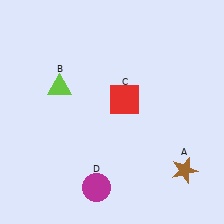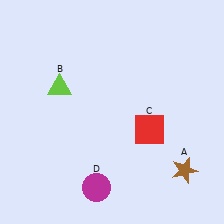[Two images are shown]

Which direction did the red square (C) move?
The red square (C) moved down.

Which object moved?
The red square (C) moved down.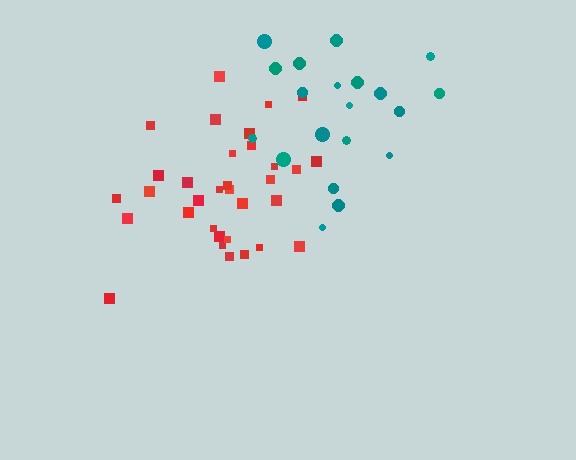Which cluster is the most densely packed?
Red.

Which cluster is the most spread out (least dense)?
Teal.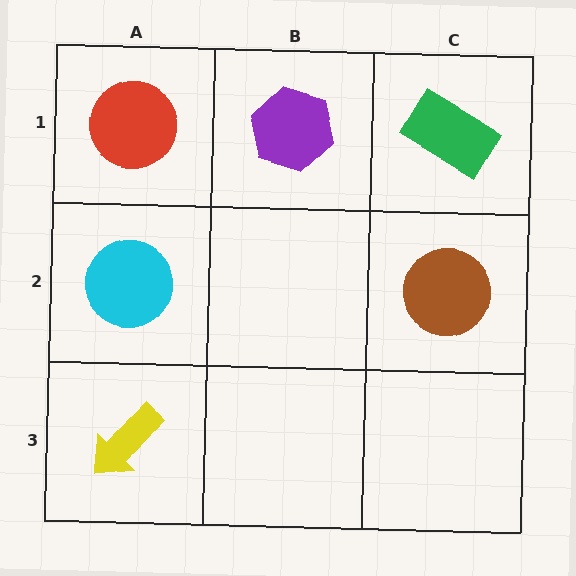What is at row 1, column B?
A purple hexagon.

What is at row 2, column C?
A brown circle.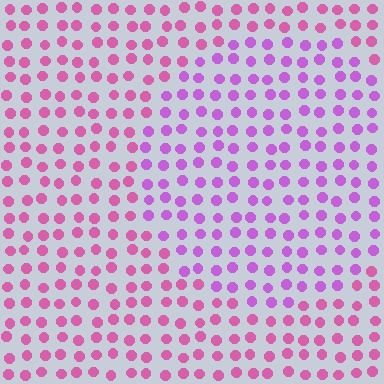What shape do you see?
I see a circle.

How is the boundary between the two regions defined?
The boundary is defined purely by a slight shift in hue (about 32 degrees). Spacing, size, and orientation are identical on both sides.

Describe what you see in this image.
The image is filled with small pink elements in a uniform arrangement. A circle-shaped region is visible where the elements are tinted to a slightly different hue, forming a subtle color boundary.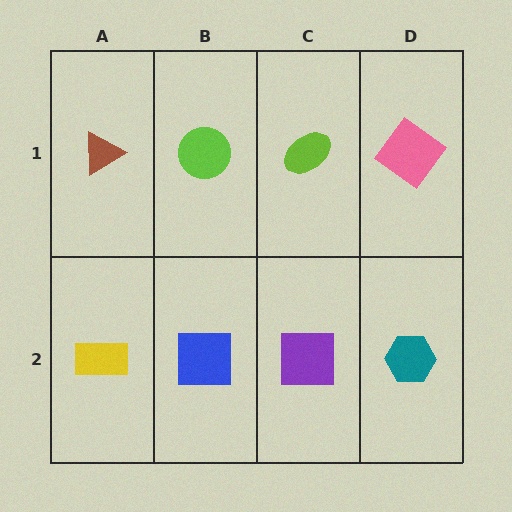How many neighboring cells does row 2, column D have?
2.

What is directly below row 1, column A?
A yellow rectangle.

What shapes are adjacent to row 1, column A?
A yellow rectangle (row 2, column A), a lime circle (row 1, column B).